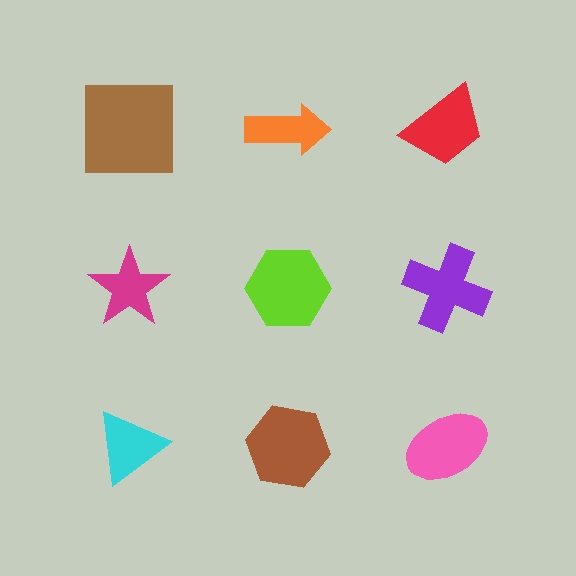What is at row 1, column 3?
A red trapezoid.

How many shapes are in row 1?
3 shapes.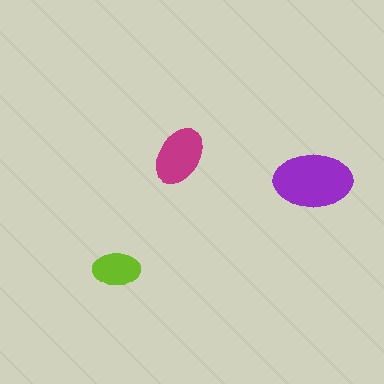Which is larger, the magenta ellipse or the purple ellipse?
The purple one.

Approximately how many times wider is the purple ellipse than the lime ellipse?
About 1.5 times wider.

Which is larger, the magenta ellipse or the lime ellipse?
The magenta one.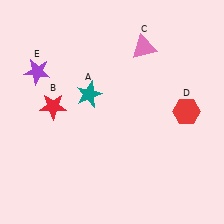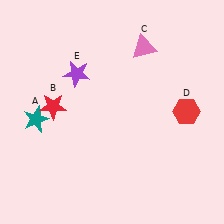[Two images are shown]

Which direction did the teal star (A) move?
The teal star (A) moved left.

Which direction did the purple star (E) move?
The purple star (E) moved right.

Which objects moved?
The objects that moved are: the teal star (A), the purple star (E).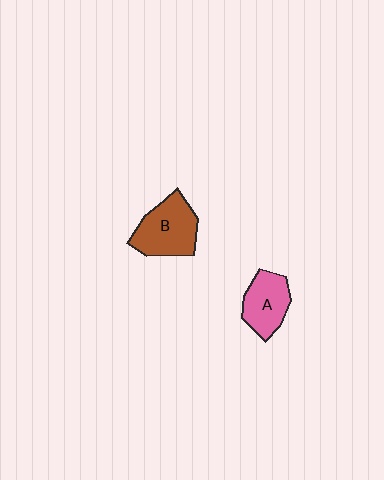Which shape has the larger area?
Shape B (brown).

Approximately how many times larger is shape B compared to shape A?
Approximately 1.3 times.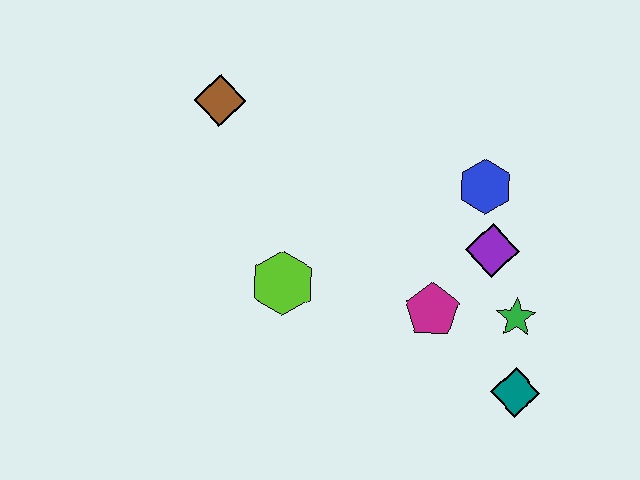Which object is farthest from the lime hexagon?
The teal diamond is farthest from the lime hexagon.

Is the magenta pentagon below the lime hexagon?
Yes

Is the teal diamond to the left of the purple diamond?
No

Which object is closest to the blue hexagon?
The purple diamond is closest to the blue hexagon.